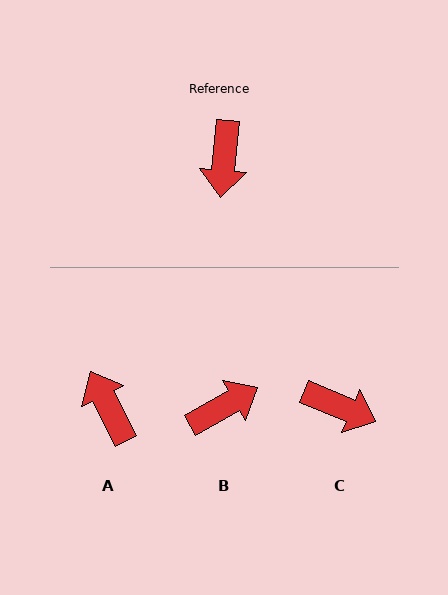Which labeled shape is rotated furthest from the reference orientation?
A, about 147 degrees away.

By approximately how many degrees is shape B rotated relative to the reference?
Approximately 125 degrees counter-clockwise.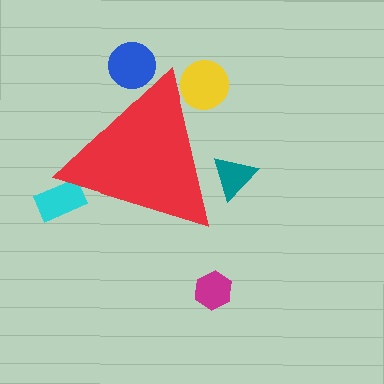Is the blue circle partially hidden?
Yes, the blue circle is partially hidden behind the red triangle.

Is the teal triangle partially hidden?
Yes, the teal triangle is partially hidden behind the red triangle.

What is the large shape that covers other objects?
A red triangle.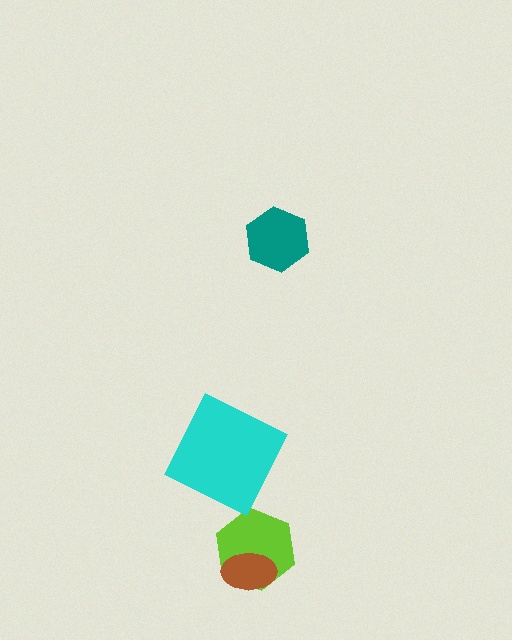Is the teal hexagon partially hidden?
No, no other shape covers it.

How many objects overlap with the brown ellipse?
1 object overlaps with the brown ellipse.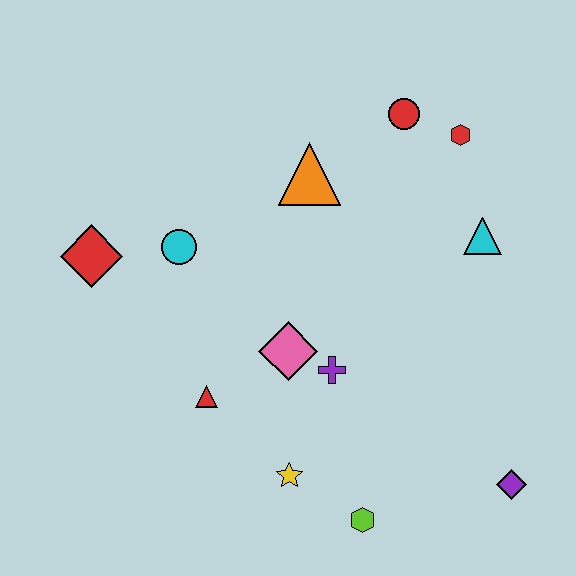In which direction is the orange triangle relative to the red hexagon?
The orange triangle is to the left of the red hexagon.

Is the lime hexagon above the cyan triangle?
No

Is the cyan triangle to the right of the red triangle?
Yes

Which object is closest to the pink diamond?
The purple cross is closest to the pink diamond.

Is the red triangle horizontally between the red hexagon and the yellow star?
No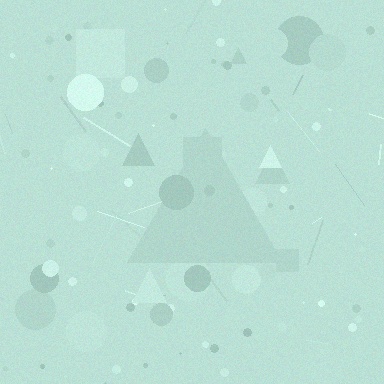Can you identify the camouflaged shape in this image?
The camouflaged shape is a triangle.